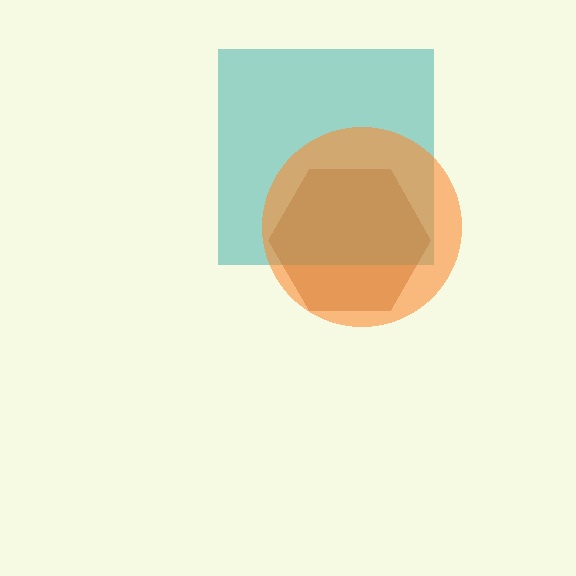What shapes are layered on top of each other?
The layered shapes are: a brown hexagon, a teal square, an orange circle.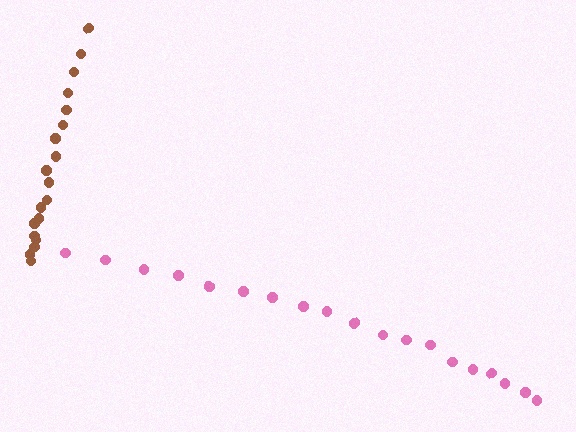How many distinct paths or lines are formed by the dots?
There are 2 distinct paths.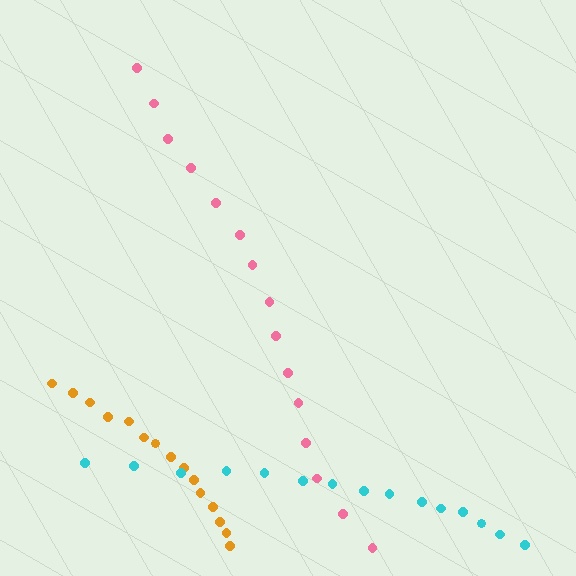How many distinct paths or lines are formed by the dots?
There are 3 distinct paths.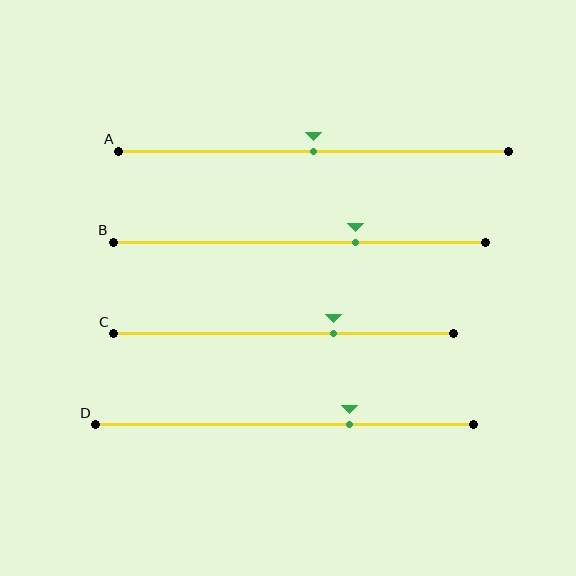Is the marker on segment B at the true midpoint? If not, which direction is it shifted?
No, the marker on segment B is shifted to the right by about 15% of the segment length.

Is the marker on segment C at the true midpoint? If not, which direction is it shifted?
No, the marker on segment C is shifted to the right by about 15% of the segment length.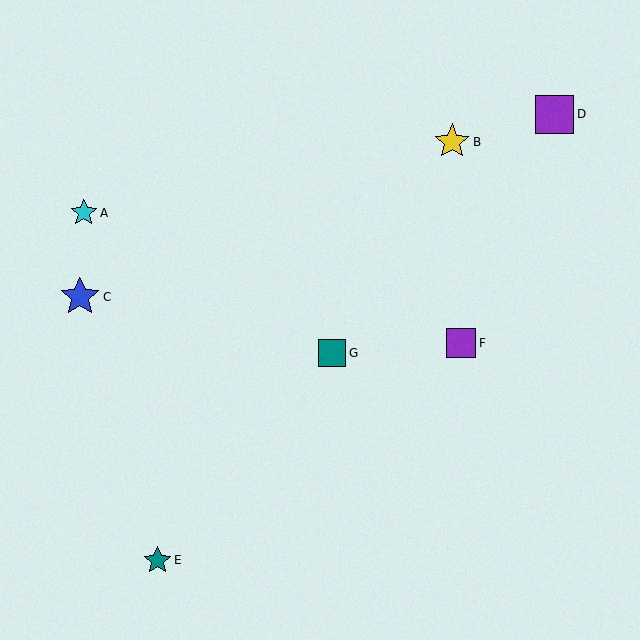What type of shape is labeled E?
Shape E is a teal star.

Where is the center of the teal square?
The center of the teal square is at (332, 353).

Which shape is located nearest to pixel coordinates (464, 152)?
The yellow star (labeled B) at (452, 142) is nearest to that location.